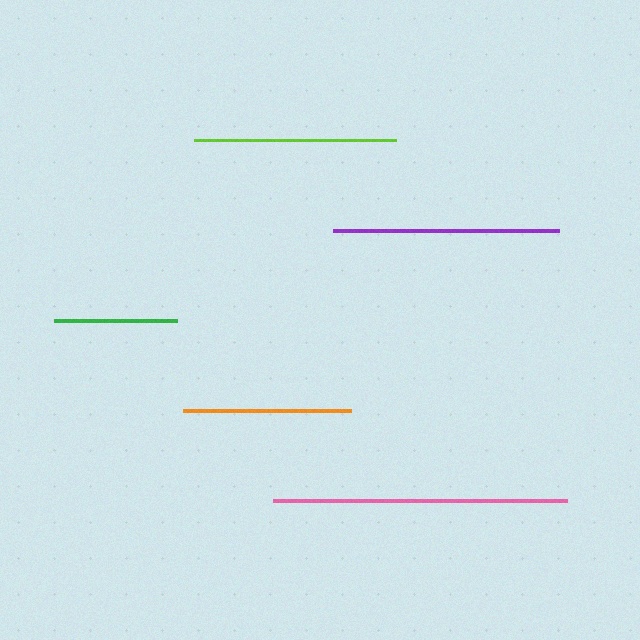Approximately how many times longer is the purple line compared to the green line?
The purple line is approximately 1.8 times the length of the green line.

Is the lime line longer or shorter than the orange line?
The lime line is longer than the orange line.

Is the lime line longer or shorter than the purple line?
The purple line is longer than the lime line.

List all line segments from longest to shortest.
From longest to shortest: pink, purple, lime, orange, green.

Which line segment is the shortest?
The green line is the shortest at approximately 123 pixels.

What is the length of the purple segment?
The purple segment is approximately 226 pixels long.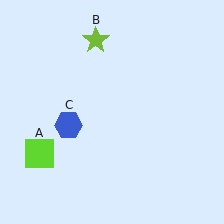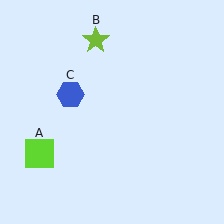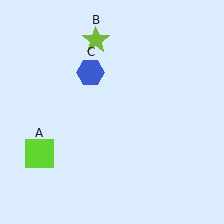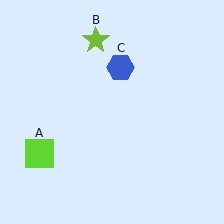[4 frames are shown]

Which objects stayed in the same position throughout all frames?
Lime square (object A) and lime star (object B) remained stationary.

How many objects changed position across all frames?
1 object changed position: blue hexagon (object C).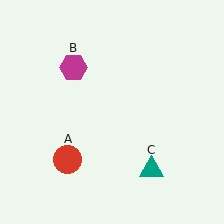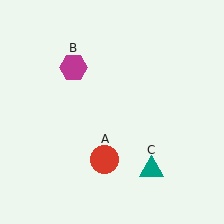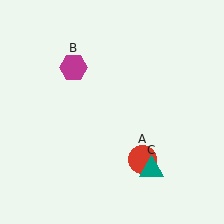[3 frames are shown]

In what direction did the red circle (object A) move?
The red circle (object A) moved right.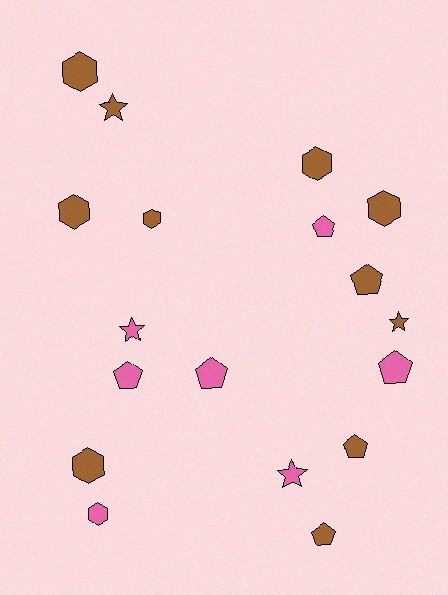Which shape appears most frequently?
Pentagon, with 7 objects.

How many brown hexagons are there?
There are 6 brown hexagons.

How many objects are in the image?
There are 18 objects.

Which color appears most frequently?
Brown, with 11 objects.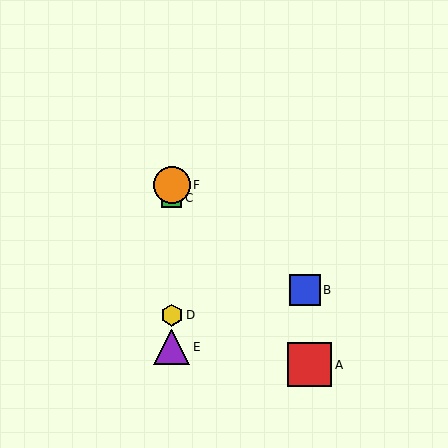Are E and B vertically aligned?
No, E is at x≈172 and B is at x≈305.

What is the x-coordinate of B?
Object B is at x≈305.